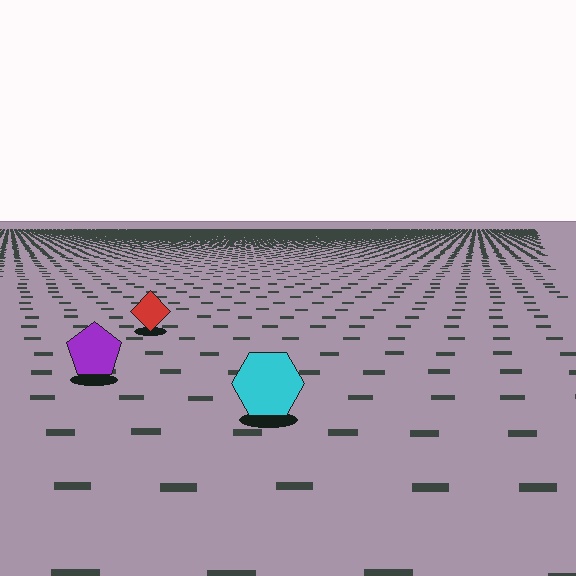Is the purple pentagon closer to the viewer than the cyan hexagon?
No. The cyan hexagon is closer — you can tell from the texture gradient: the ground texture is coarser near it.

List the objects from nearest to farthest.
From nearest to farthest: the cyan hexagon, the purple pentagon, the red diamond.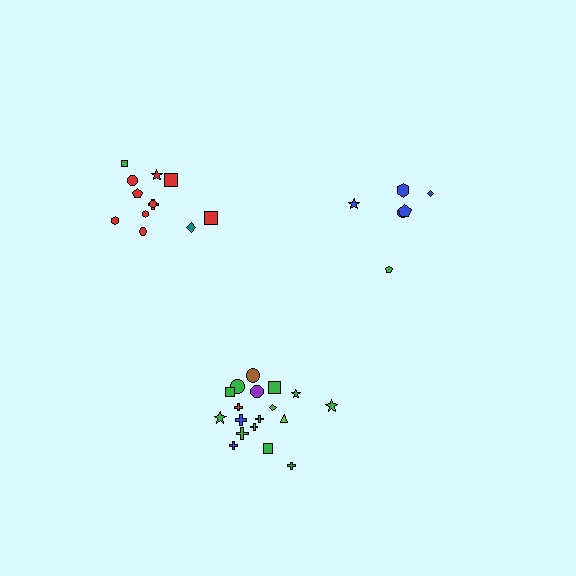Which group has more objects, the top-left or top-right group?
The top-left group.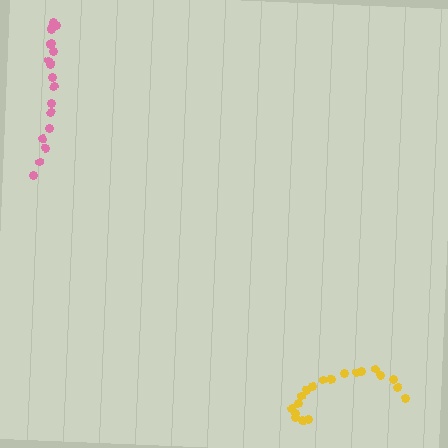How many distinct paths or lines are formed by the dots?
There are 2 distinct paths.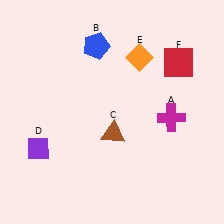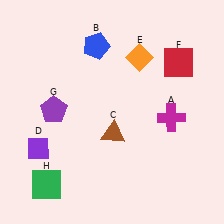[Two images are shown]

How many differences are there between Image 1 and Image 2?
There are 2 differences between the two images.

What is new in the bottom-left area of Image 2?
A green square (H) was added in the bottom-left area of Image 2.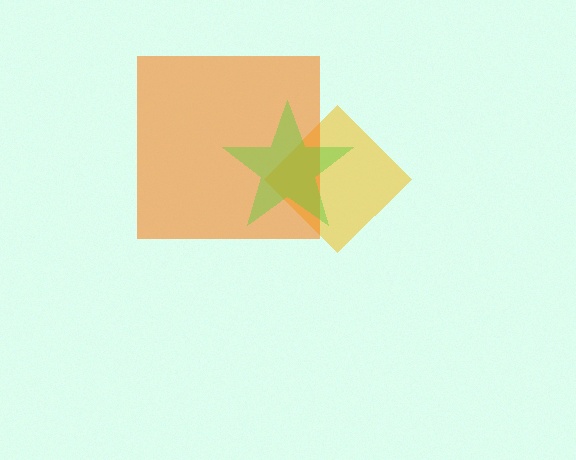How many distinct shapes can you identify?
There are 3 distinct shapes: a yellow diamond, an orange square, a lime star.